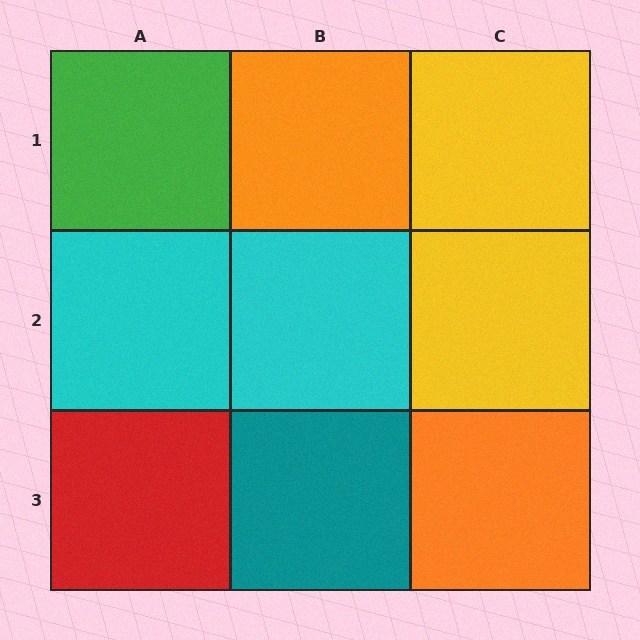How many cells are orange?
2 cells are orange.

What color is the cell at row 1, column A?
Green.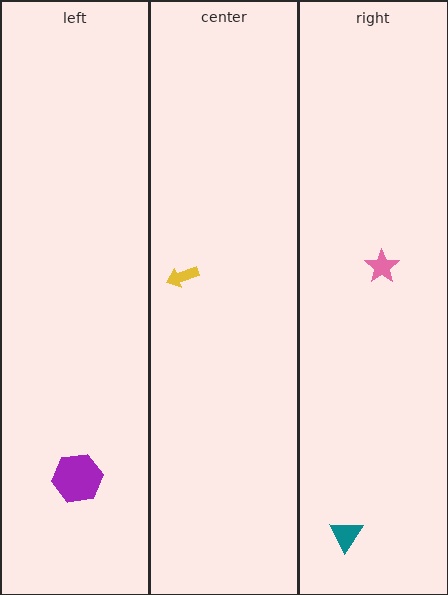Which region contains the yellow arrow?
The center region.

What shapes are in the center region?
The yellow arrow.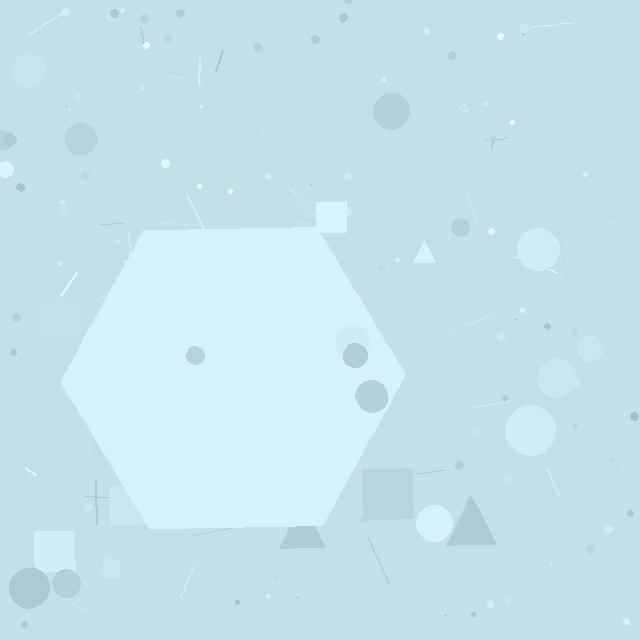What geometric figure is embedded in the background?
A hexagon is embedded in the background.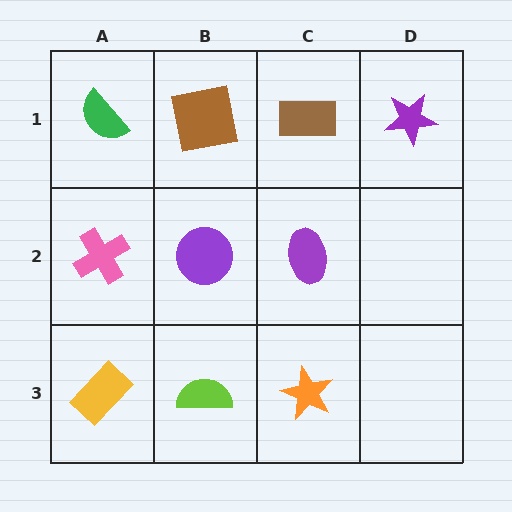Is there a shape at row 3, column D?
No, that cell is empty.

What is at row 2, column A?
A pink cross.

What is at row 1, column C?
A brown rectangle.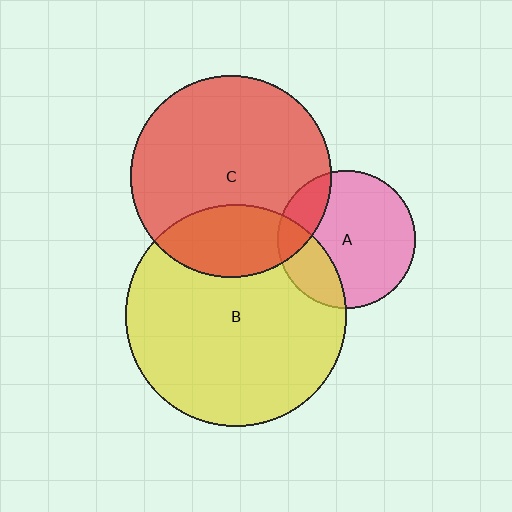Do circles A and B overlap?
Yes.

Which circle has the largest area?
Circle B (yellow).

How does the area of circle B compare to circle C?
Approximately 1.2 times.